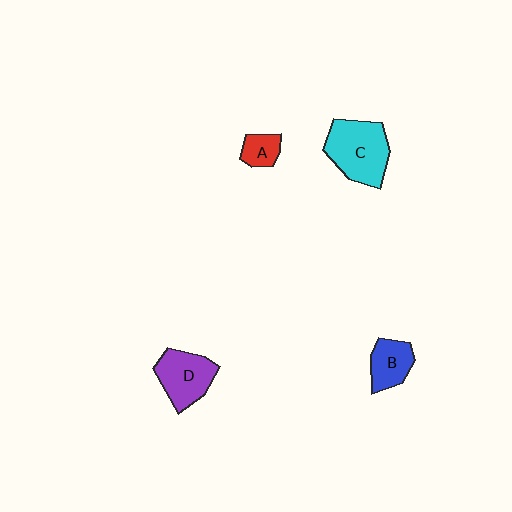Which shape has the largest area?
Shape C (cyan).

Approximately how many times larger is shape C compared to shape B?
Approximately 1.8 times.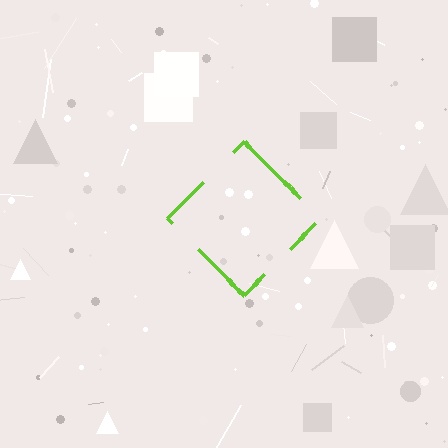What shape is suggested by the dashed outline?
The dashed outline suggests a diamond.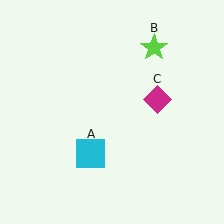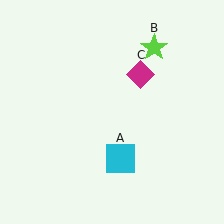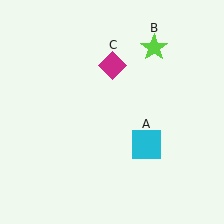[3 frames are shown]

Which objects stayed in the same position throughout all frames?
Lime star (object B) remained stationary.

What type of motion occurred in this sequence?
The cyan square (object A), magenta diamond (object C) rotated counterclockwise around the center of the scene.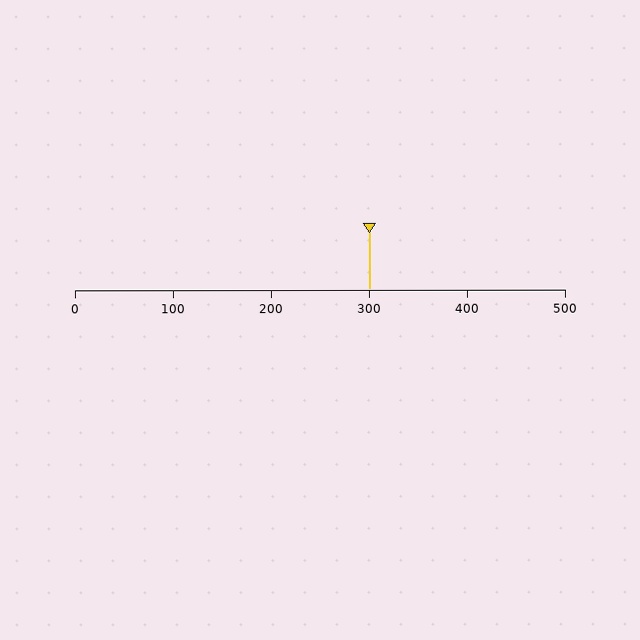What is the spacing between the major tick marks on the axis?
The major ticks are spaced 100 apart.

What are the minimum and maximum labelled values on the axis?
The axis runs from 0 to 500.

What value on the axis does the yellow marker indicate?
The marker indicates approximately 300.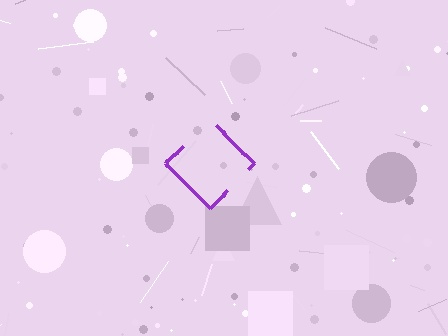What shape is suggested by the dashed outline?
The dashed outline suggests a diamond.